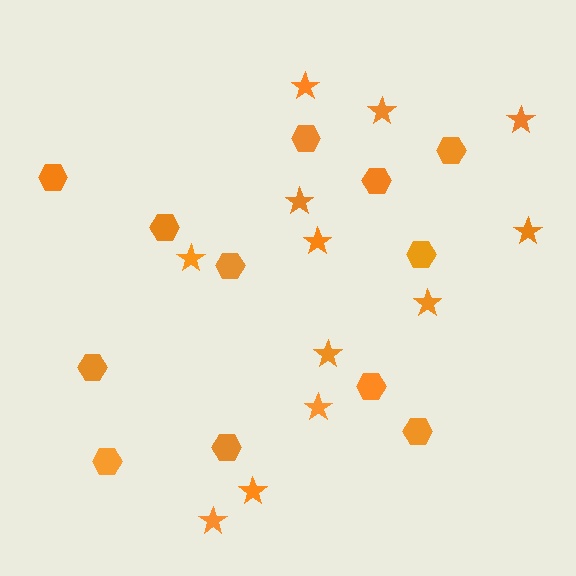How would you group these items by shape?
There are 2 groups: one group of hexagons (12) and one group of stars (12).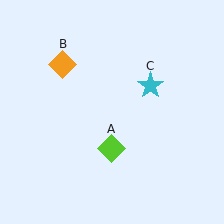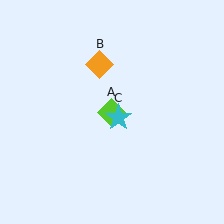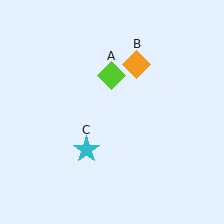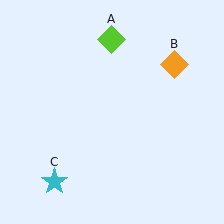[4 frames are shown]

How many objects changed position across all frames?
3 objects changed position: lime diamond (object A), orange diamond (object B), cyan star (object C).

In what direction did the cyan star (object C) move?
The cyan star (object C) moved down and to the left.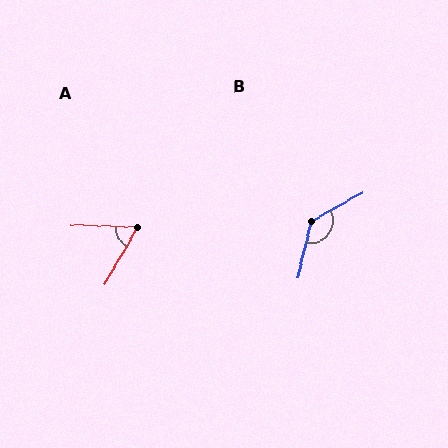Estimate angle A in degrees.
Approximately 61 degrees.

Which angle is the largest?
B, at approximately 132 degrees.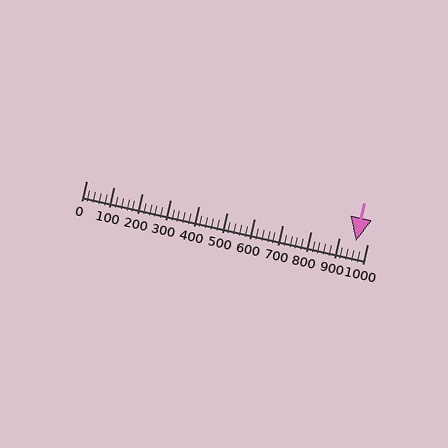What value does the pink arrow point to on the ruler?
The pink arrow points to approximately 959.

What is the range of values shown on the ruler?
The ruler shows values from 0 to 1000.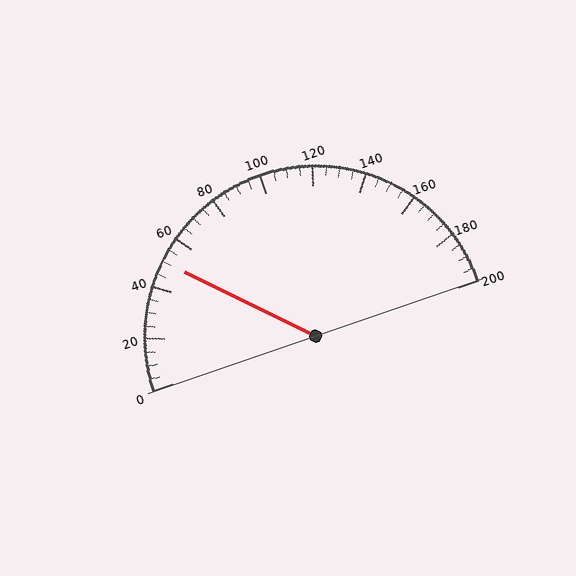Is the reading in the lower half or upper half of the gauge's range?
The reading is in the lower half of the range (0 to 200).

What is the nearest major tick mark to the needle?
The nearest major tick mark is 40.